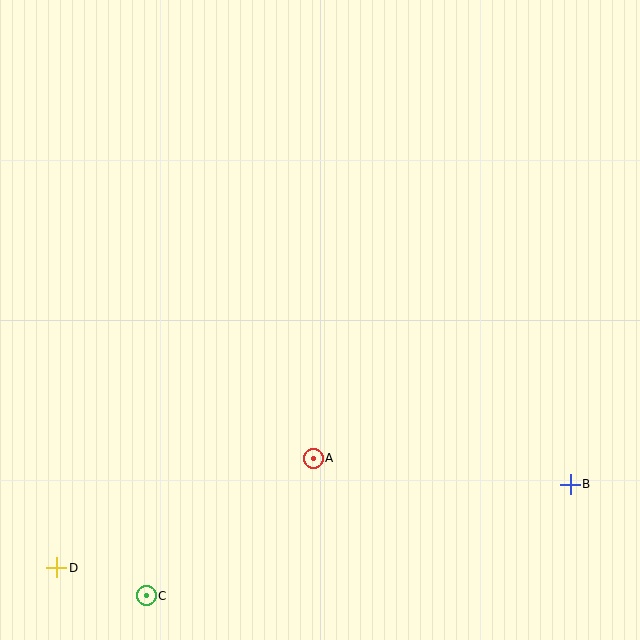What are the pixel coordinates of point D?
Point D is at (57, 568).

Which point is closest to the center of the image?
Point A at (313, 458) is closest to the center.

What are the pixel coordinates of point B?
Point B is at (570, 484).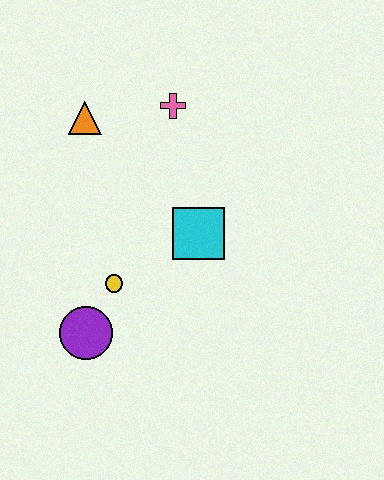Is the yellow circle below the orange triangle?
Yes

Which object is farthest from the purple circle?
The pink cross is farthest from the purple circle.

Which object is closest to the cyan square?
The yellow circle is closest to the cyan square.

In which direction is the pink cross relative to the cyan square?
The pink cross is above the cyan square.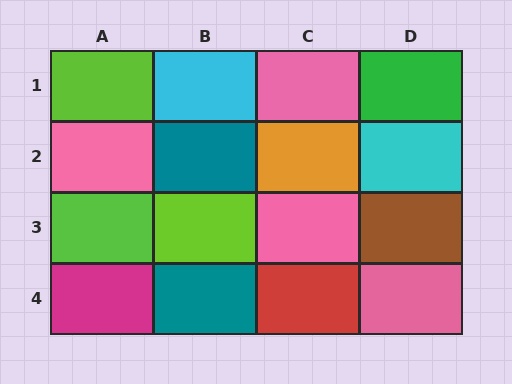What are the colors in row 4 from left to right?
Magenta, teal, red, pink.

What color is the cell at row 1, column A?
Lime.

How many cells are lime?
3 cells are lime.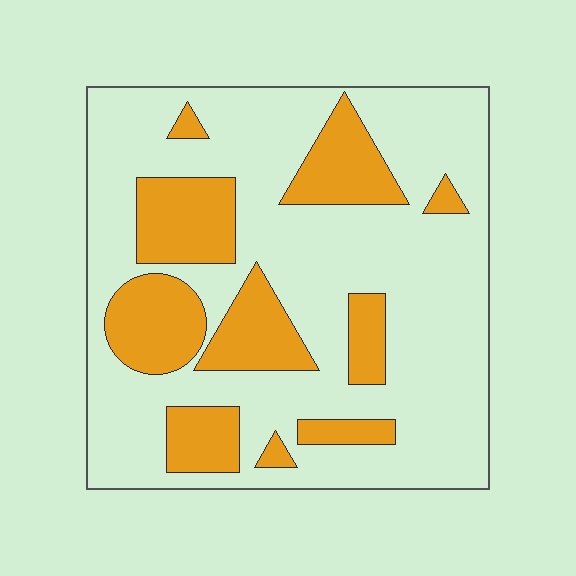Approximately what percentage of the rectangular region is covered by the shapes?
Approximately 30%.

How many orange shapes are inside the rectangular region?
10.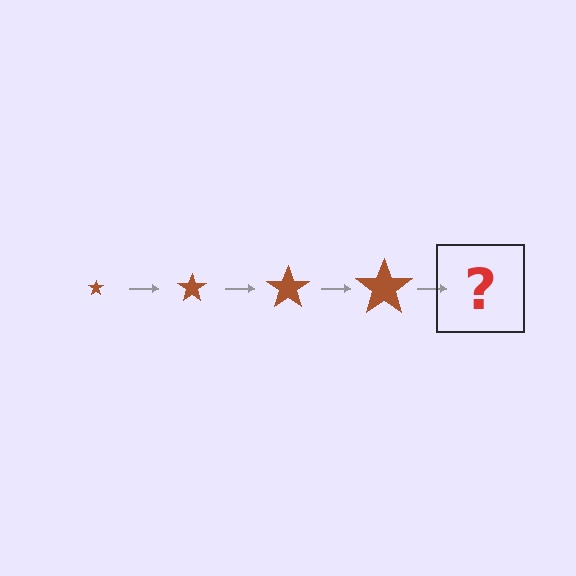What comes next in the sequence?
The next element should be a brown star, larger than the previous one.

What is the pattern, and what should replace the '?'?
The pattern is that the star gets progressively larger each step. The '?' should be a brown star, larger than the previous one.